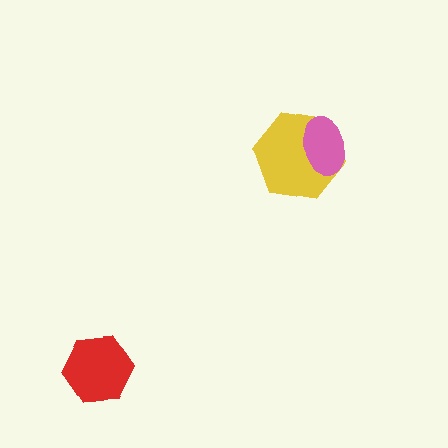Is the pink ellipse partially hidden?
No, no other shape covers it.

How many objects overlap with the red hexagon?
0 objects overlap with the red hexagon.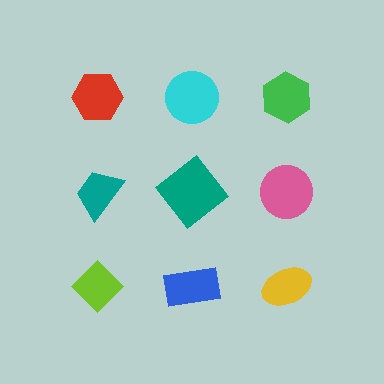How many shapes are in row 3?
3 shapes.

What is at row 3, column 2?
A blue rectangle.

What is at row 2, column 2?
A teal diamond.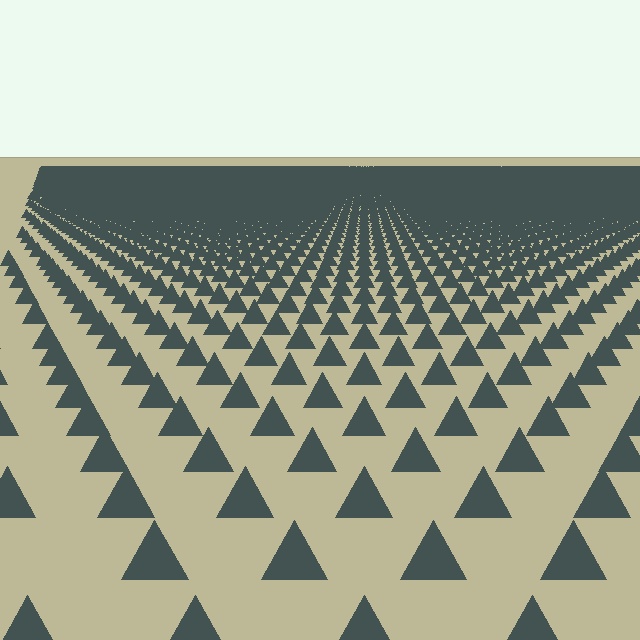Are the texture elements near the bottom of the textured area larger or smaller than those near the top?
Larger. Near the bottom, elements are closer to the viewer and appear at a bigger on-screen size.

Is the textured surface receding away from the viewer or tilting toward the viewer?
The surface is receding away from the viewer. Texture elements get smaller and denser toward the top.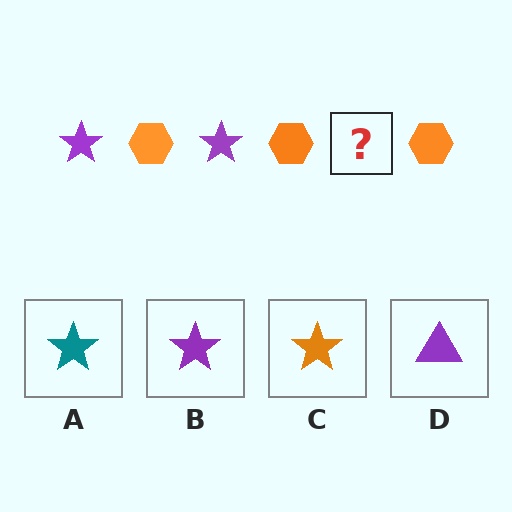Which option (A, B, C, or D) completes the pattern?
B.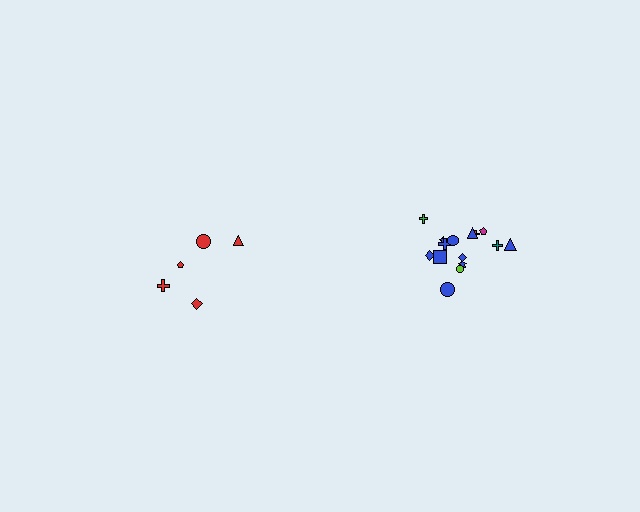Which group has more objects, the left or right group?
The right group.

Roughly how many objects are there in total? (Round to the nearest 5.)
Roughly 20 objects in total.